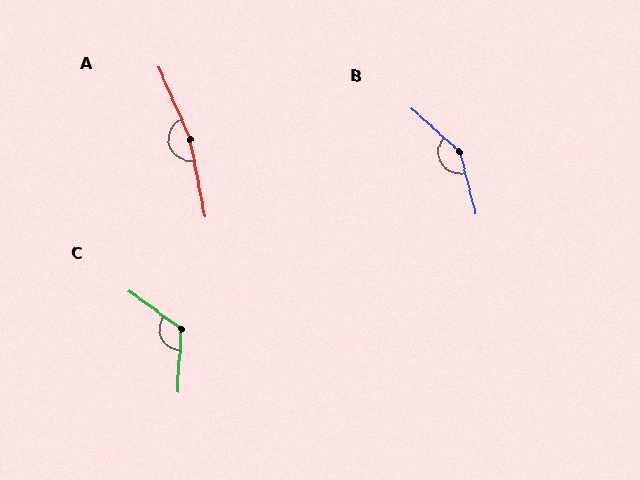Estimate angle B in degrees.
Approximately 146 degrees.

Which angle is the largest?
A, at approximately 167 degrees.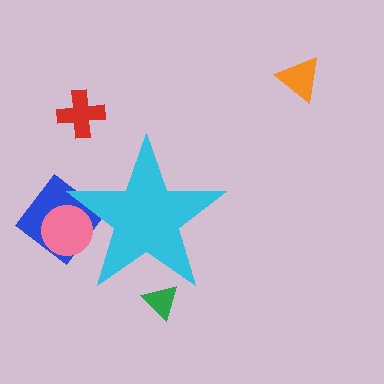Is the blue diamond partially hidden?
Yes, the blue diamond is partially hidden behind the cyan star.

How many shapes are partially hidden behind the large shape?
3 shapes are partially hidden.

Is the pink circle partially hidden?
Yes, the pink circle is partially hidden behind the cyan star.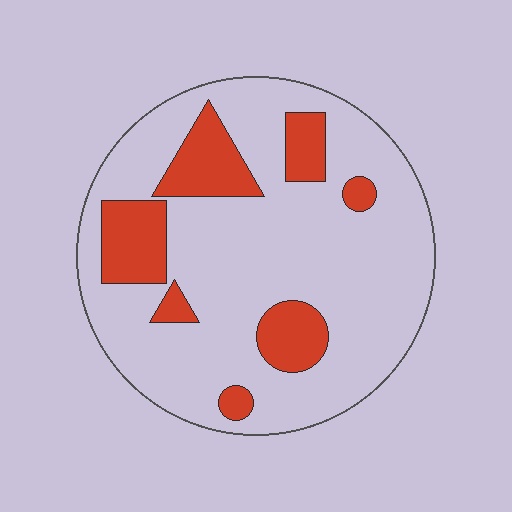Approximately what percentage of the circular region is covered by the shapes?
Approximately 20%.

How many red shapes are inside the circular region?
7.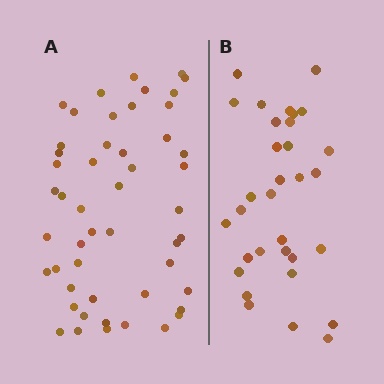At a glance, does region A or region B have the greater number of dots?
Region A (the left region) has more dots.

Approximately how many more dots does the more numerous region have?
Region A has approximately 20 more dots than region B.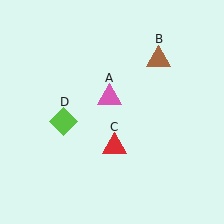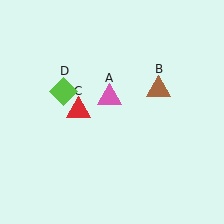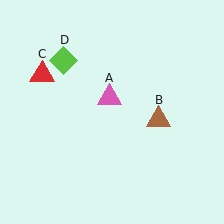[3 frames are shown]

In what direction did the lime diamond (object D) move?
The lime diamond (object D) moved up.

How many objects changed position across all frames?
3 objects changed position: brown triangle (object B), red triangle (object C), lime diamond (object D).